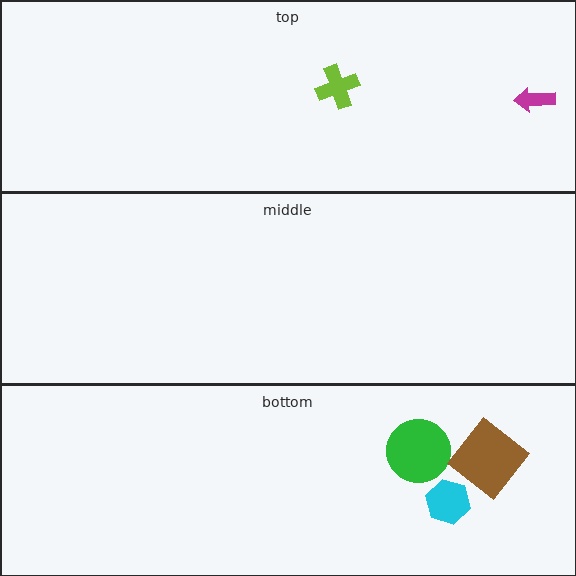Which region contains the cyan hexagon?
The bottom region.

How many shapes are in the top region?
2.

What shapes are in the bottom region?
The green circle, the brown diamond, the cyan hexagon.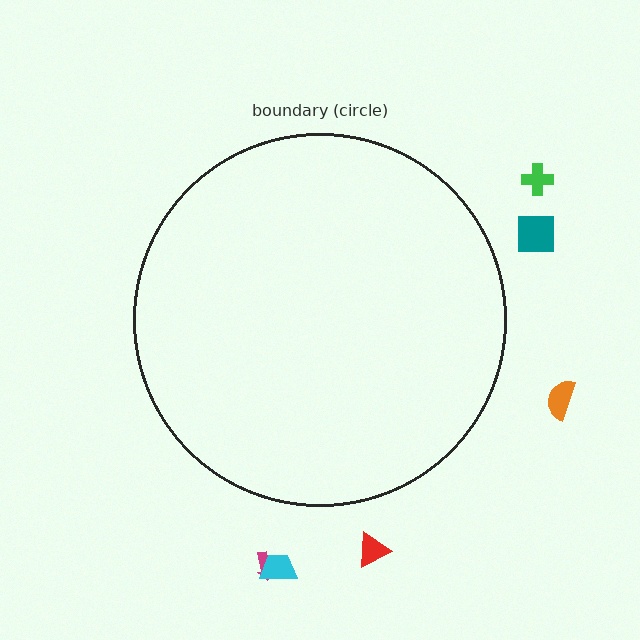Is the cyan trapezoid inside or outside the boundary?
Outside.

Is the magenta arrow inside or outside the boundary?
Outside.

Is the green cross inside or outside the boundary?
Outside.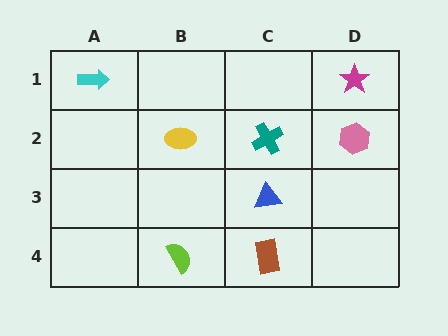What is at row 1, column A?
A cyan arrow.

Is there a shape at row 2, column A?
No, that cell is empty.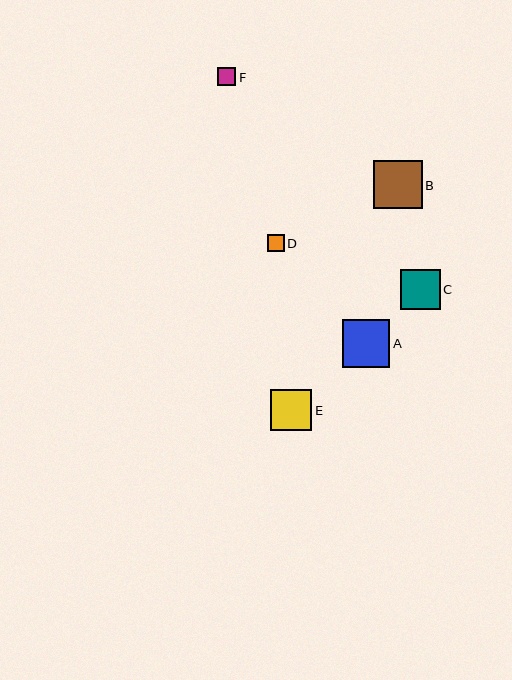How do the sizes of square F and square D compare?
Square F and square D are approximately the same size.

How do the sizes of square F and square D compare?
Square F and square D are approximately the same size.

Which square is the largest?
Square B is the largest with a size of approximately 49 pixels.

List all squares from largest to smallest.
From largest to smallest: B, A, E, C, F, D.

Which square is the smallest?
Square D is the smallest with a size of approximately 17 pixels.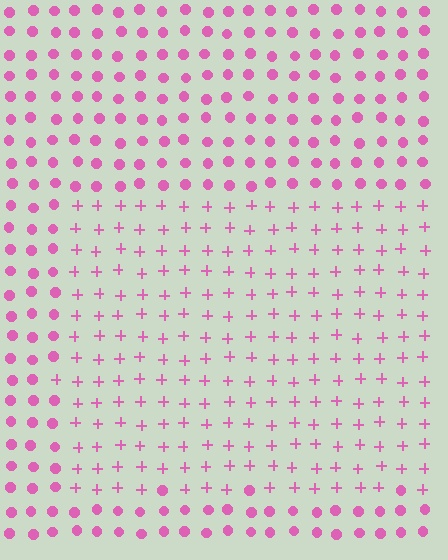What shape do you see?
I see a rectangle.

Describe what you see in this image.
The image is filled with small pink elements arranged in a uniform grid. A rectangle-shaped region contains plus signs, while the surrounding area contains circles. The boundary is defined purely by the change in element shape.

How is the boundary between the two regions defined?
The boundary is defined by a change in element shape: plus signs inside vs. circles outside. All elements share the same color and spacing.